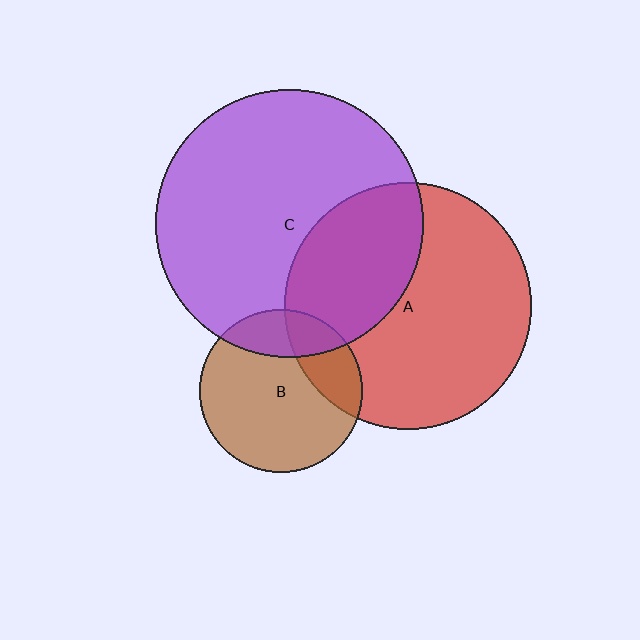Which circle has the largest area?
Circle C (purple).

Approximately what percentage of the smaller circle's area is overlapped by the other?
Approximately 25%.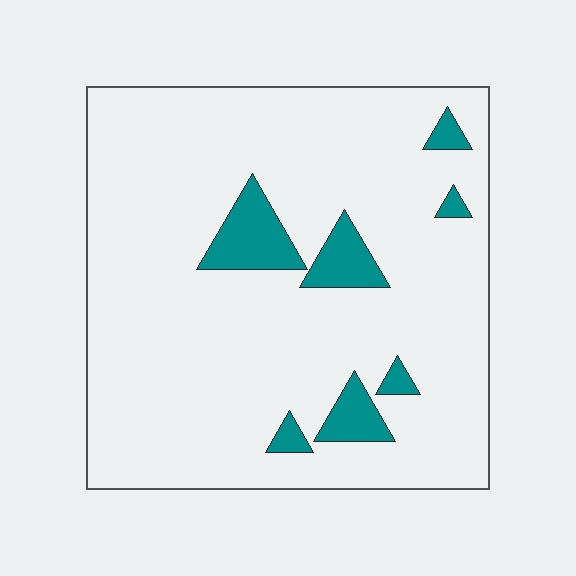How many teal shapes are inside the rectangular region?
7.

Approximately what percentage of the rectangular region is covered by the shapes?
Approximately 10%.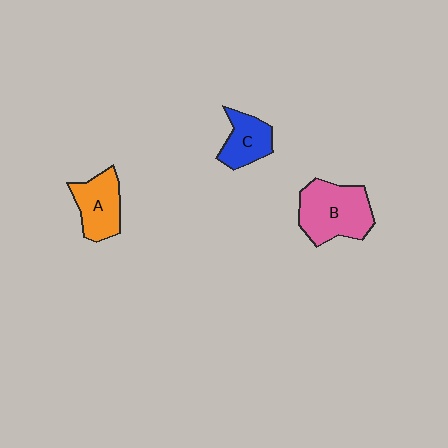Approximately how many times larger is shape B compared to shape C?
Approximately 1.7 times.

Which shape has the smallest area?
Shape C (blue).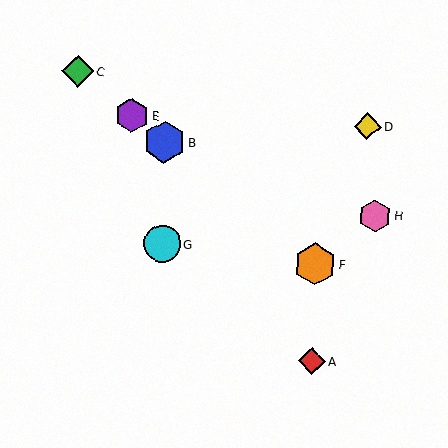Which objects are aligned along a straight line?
Objects B, C, E, F are aligned along a straight line.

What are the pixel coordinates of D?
Object D is at (368, 126).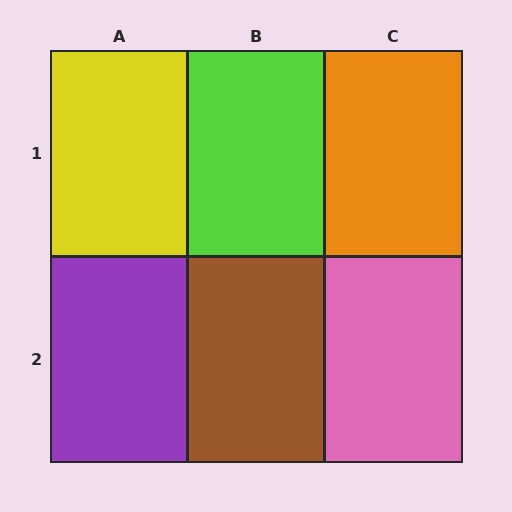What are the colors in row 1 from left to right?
Yellow, lime, orange.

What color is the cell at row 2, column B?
Brown.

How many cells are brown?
1 cell is brown.